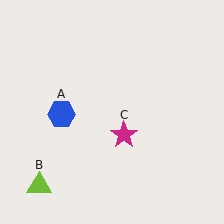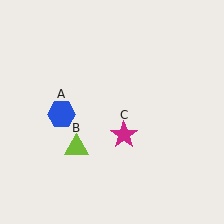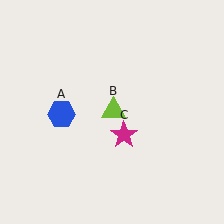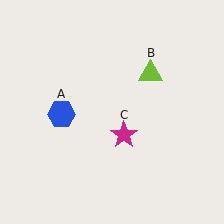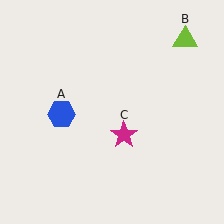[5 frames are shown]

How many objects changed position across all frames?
1 object changed position: lime triangle (object B).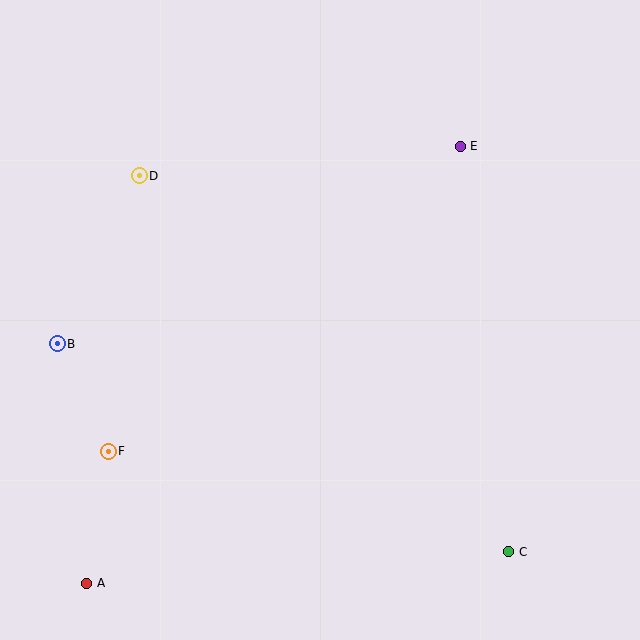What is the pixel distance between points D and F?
The distance between D and F is 278 pixels.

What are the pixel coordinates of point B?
Point B is at (57, 344).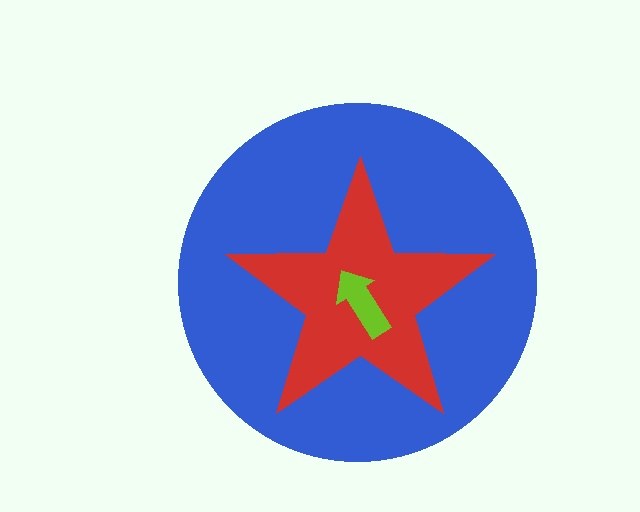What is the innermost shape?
The lime arrow.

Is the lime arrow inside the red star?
Yes.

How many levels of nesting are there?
3.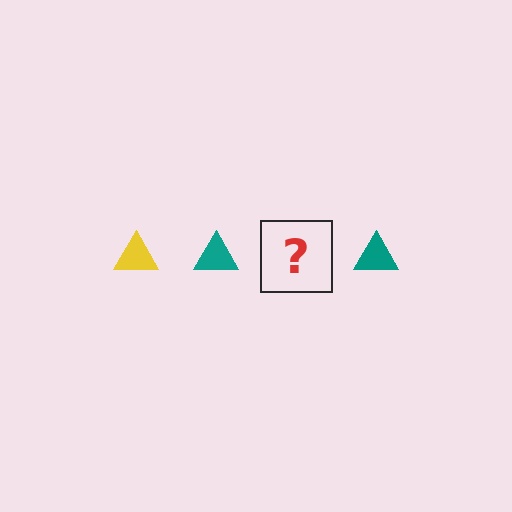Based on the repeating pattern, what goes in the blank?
The blank should be a yellow triangle.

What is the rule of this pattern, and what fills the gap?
The rule is that the pattern cycles through yellow, teal triangles. The gap should be filled with a yellow triangle.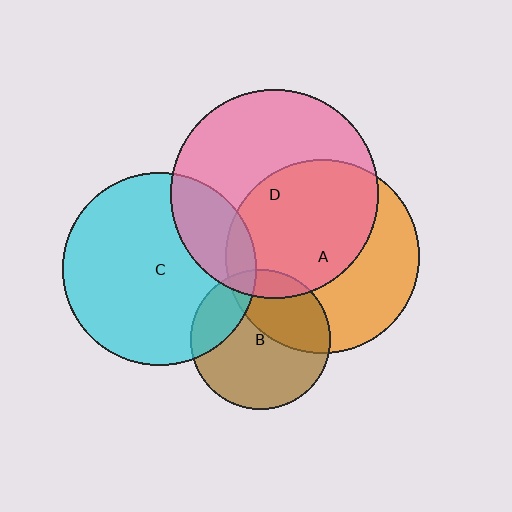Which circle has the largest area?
Circle D (pink).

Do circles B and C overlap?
Yes.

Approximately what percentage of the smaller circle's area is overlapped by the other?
Approximately 20%.